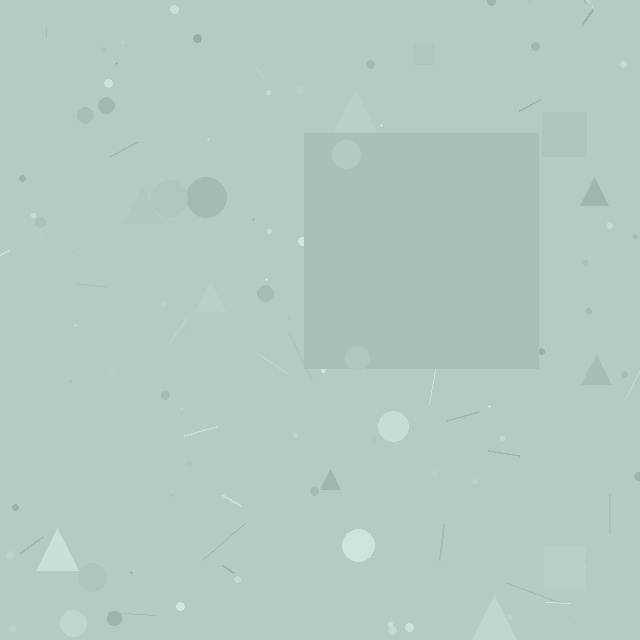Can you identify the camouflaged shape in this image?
The camouflaged shape is a square.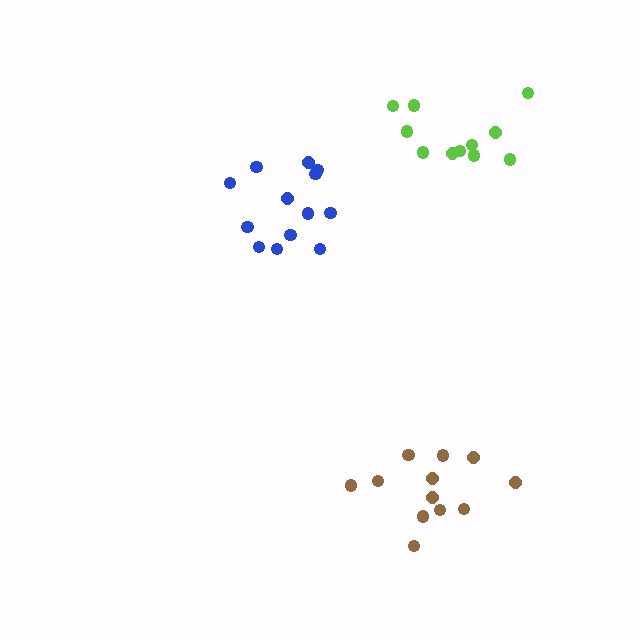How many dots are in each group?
Group 1: 13 dots, Group 2: 12 dots, Group 3: 11 dots (36 total).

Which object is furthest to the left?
The blue cluster is leftmost.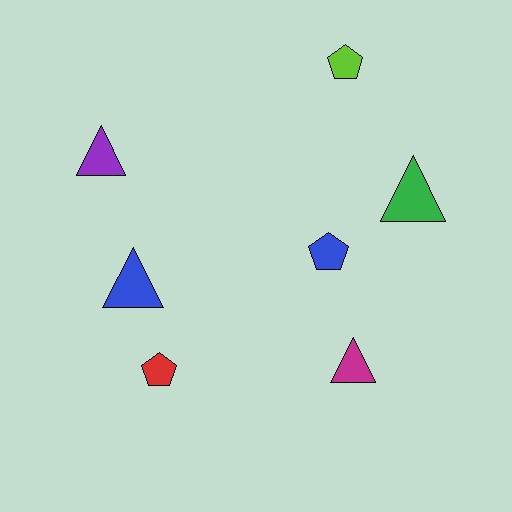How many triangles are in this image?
There are 4 triangles.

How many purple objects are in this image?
There is 1 purple object.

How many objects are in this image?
There are 7 objects.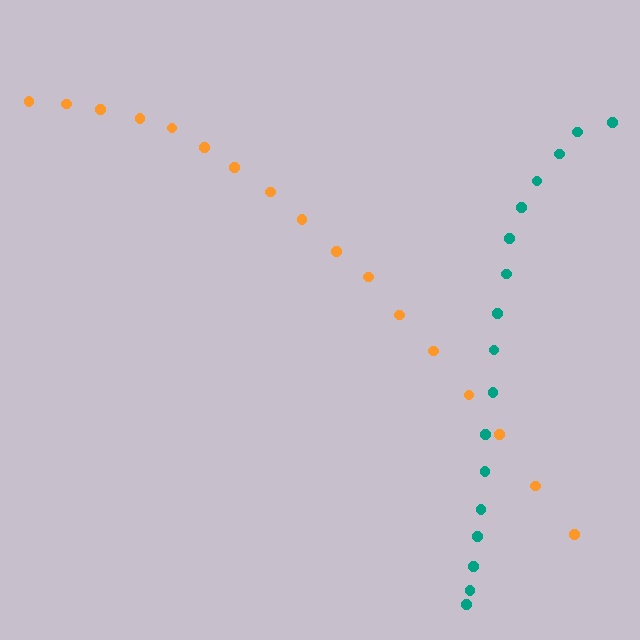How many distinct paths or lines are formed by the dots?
There are 2 distinct paths.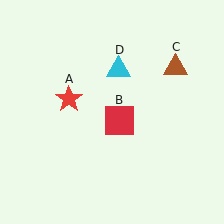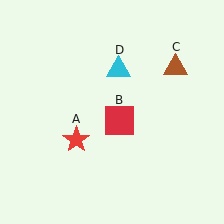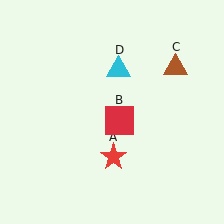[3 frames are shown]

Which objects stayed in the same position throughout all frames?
Red square (object B) and brown triangle (object C) and cyan triangle (object D) remained stationary.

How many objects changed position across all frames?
1 object changed position: red star (object A).